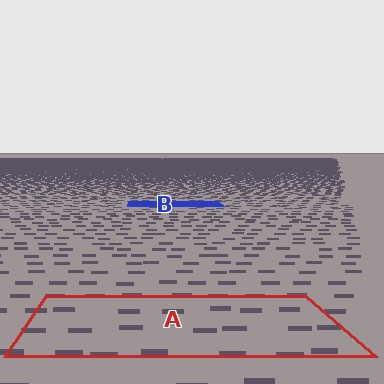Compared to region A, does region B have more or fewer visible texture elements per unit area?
Region B has more texture elements per unit area — they are packed more densely because it is farther away.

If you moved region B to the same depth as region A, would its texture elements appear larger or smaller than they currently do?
They would appear larger. At a closer depth, the same texture elements are projected at a bigger on-screen size.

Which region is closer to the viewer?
Region A is closer. The texture elements there are larger and more spread out.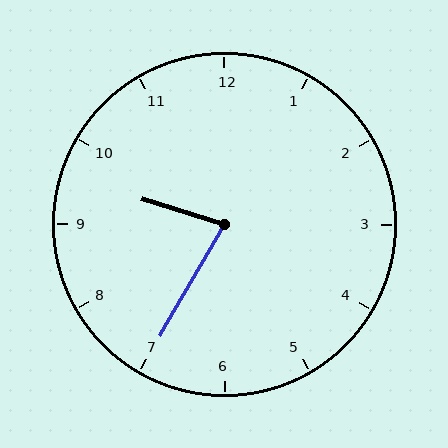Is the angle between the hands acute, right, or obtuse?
It is acute.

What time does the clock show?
9:35.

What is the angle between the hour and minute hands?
Approximately 78 degrees.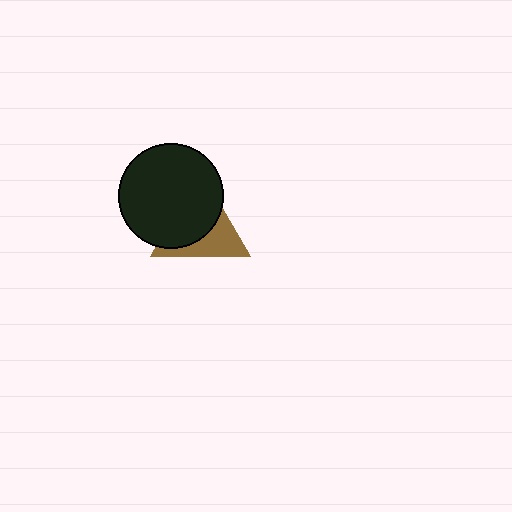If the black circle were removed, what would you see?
You would see the complete brown triangle.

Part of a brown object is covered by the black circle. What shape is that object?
It is a triangle.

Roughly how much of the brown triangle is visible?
A small part of it is visible (roughly 42%).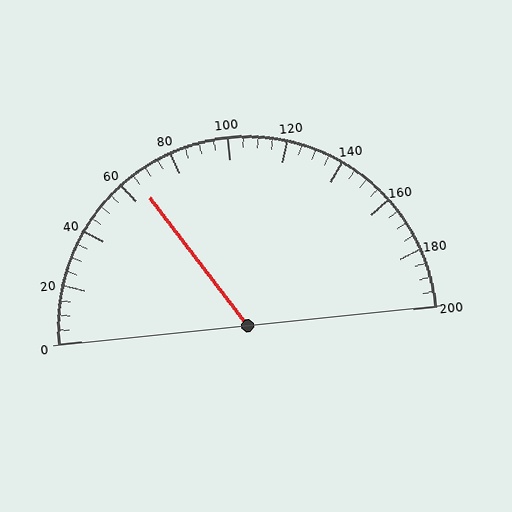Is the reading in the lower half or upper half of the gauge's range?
The reading is in the lower half of the range (0 to 200).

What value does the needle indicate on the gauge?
The needle indicates approximately 65.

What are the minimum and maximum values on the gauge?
The gauge ranges from 0 to 200.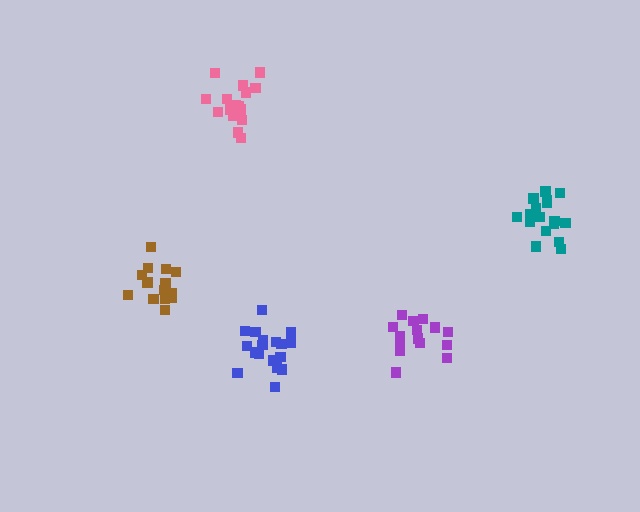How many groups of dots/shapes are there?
There are 5 groups.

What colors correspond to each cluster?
The clusters are colored: blue, purple, teal, pink, brown.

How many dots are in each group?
Group 1: 19 dots, Group 2: 15 dots, Group 3: 19 dots, Group 4: 17 dots, Group 5: 15 dots (85 total).